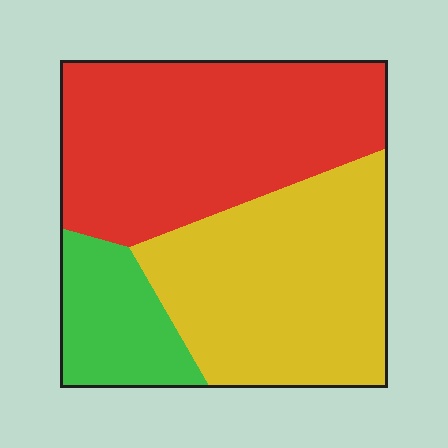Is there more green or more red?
Red.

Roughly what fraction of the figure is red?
Red covers about 45% of the figure.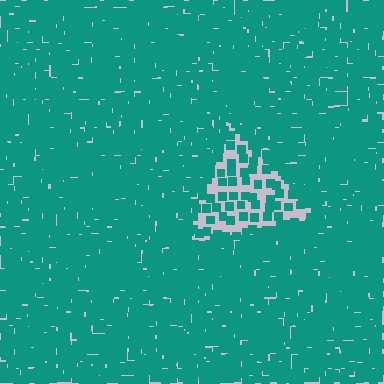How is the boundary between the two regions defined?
The boundary is defined by a change in element density (approximately 2.8x ratio). All elements are the same color, size, and shape.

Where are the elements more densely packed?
The elements are more densely packed outside the triangle boundary.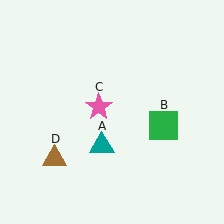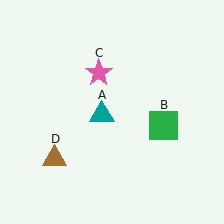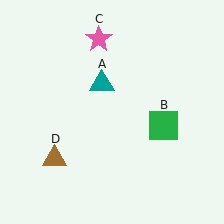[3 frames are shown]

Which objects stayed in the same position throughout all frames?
Green square (object B) and brown triangle (object D) remained stationary.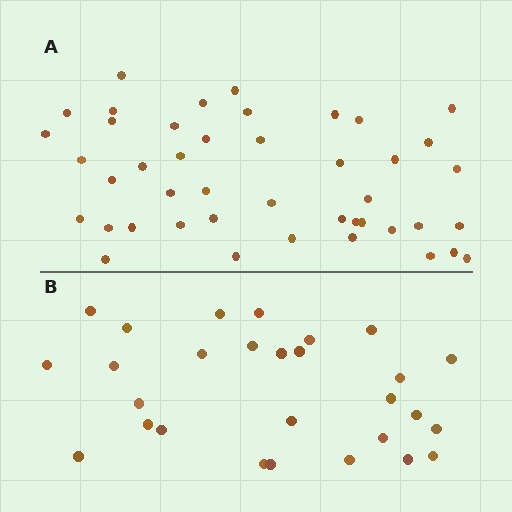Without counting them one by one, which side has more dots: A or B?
Region A (the top region) has more dots.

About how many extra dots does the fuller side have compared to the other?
Region A has approximately 15 more dots than region B.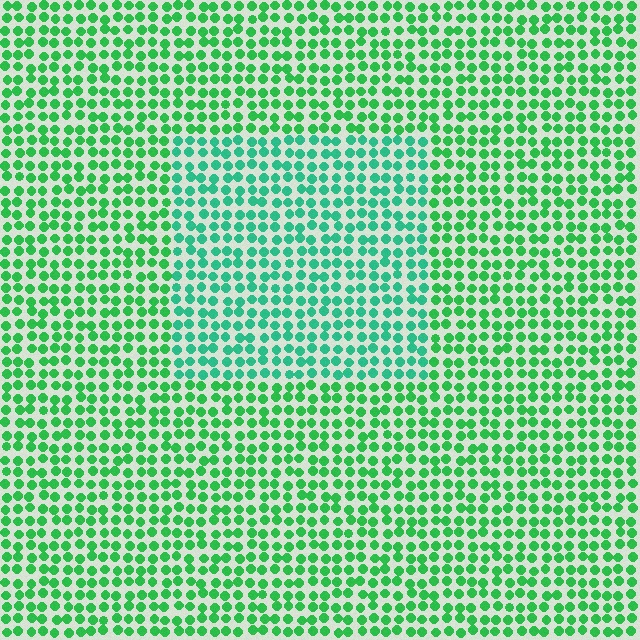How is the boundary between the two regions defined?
The boundary is defined purely by a slight shift in hue (about 26 degrees). Spacing, size, and orientation are identical on both sides.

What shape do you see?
I see a rectangle.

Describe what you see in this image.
The image is filled with small green elements in a uniform arrangement. A rectangle-shaped region is visible where the elements are tinted to a slightly different hue, forming a subtle color boundary.